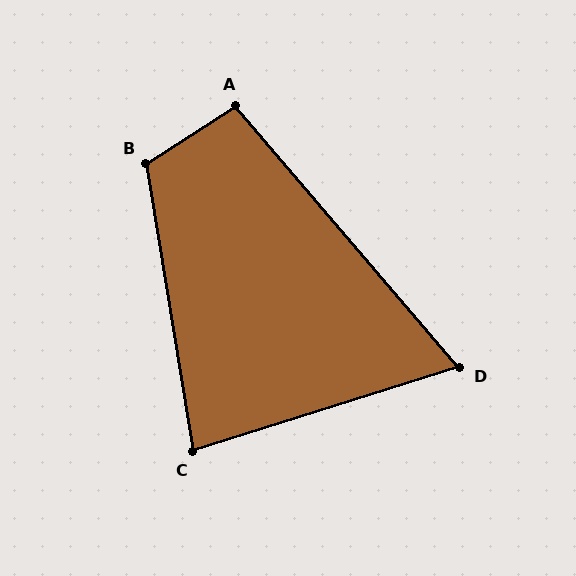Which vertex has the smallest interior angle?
D, at approximately 67 degrees.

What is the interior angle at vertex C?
Approximately 82 degrees (acute).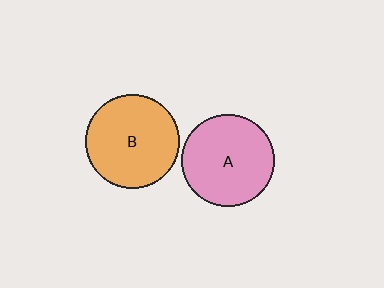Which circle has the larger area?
Circle B (orange).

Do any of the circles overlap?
No, none of the circles overlap.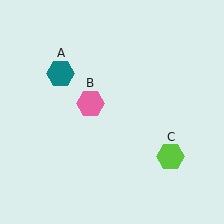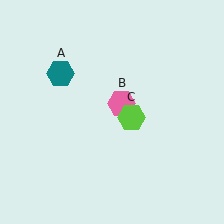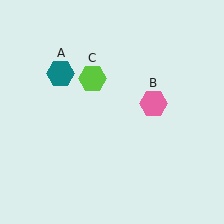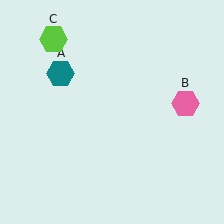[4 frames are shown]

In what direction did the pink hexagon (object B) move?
The pink hexagon (object B) moved right.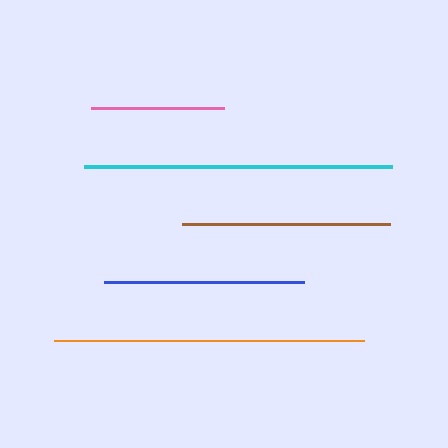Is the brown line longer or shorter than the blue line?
The brown line is longer than the blue line.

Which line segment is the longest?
The orange line is the longest at approximately 310 pixels.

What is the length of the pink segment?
The pink segment is approximately 133 pixels long.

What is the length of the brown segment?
The brown segment is approximately 208 pixels long.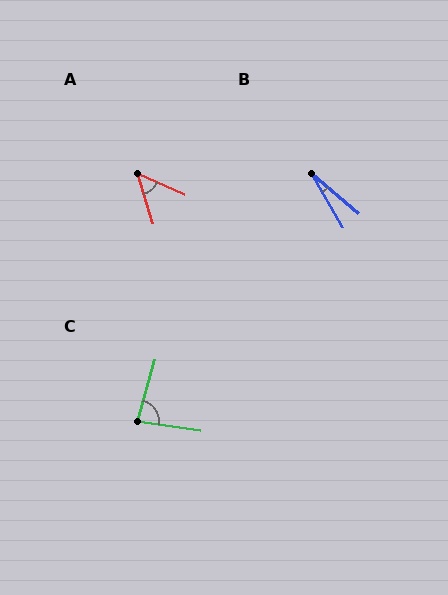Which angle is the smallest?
B, at approximately 20 degrees.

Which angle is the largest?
C, at approximately 83 degrees.